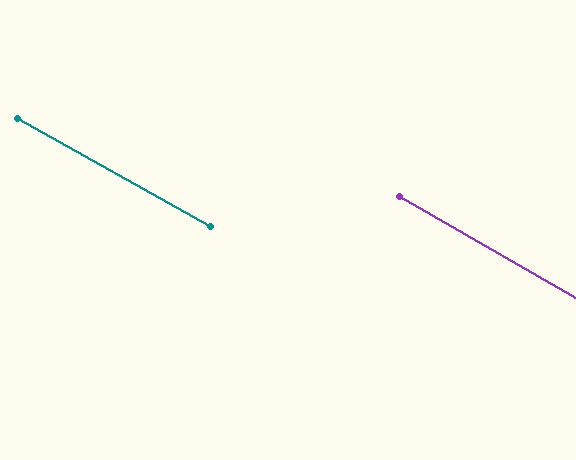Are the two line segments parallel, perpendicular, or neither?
Parallel — their directions differ by only 0.9°.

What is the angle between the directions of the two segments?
Approximately 1 degree.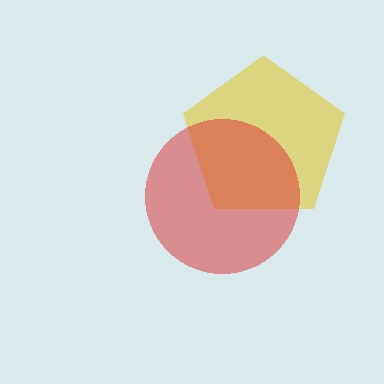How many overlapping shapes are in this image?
There are 2 overlapping shapes in the image.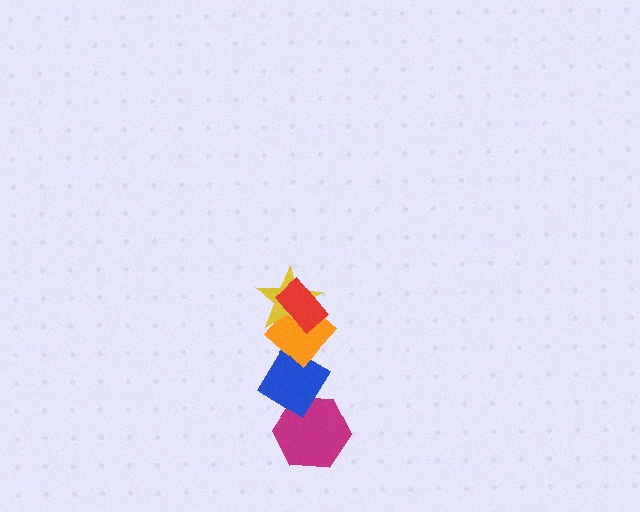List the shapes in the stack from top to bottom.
From top to bottom: the red rectangle, the yellow star, the orange diamond, the blue diamond, the magenta hexagon.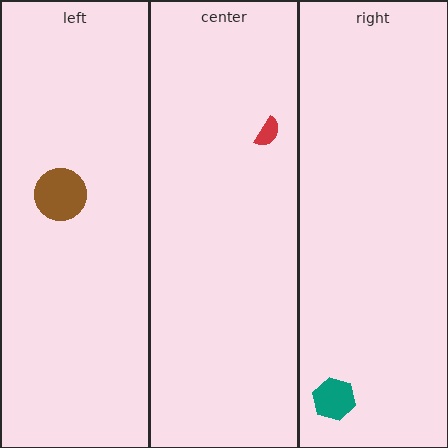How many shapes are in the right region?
1.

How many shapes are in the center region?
1.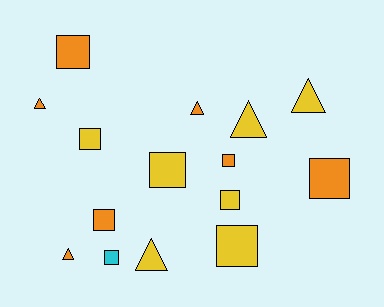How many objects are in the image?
There are 15 objects.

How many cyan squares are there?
There is 1 cyan square.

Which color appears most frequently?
Yellow, with 7 objects.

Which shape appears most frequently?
Square, with 9 objects.